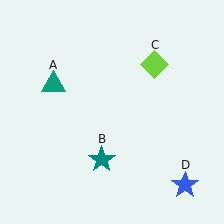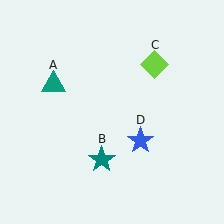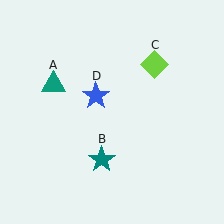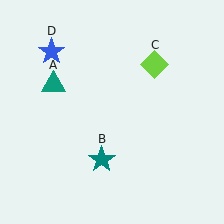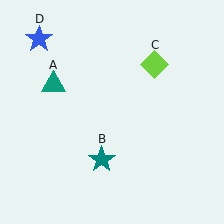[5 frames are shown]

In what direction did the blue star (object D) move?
The blue star (object D) moved up and to the left.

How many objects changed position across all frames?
1 object changed position: blue star (object D).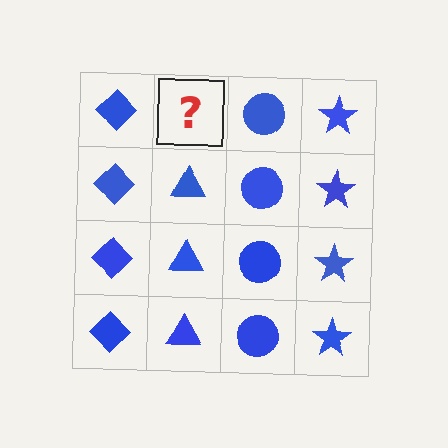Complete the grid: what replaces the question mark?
The question mark should be replaced with a blue triangle.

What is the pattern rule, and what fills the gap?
The rule is that each column has a consistent shape. The gap should be filled with a blue triangle.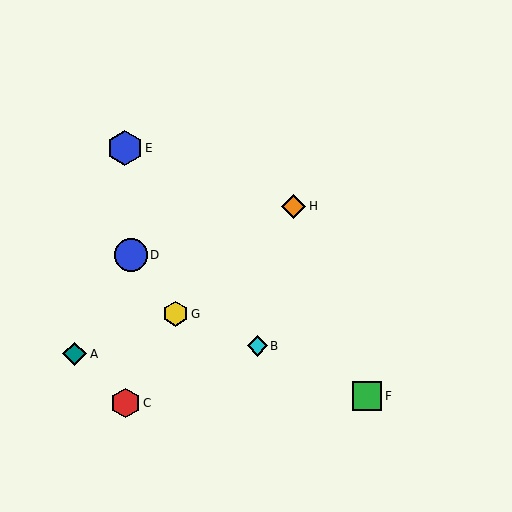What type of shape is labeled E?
Shape E is a blue hexagon.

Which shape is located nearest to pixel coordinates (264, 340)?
The cyan diamond (labeled B) at (257, 346) is nearest to that location.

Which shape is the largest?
The blue hexagon (labeled E) is the largest.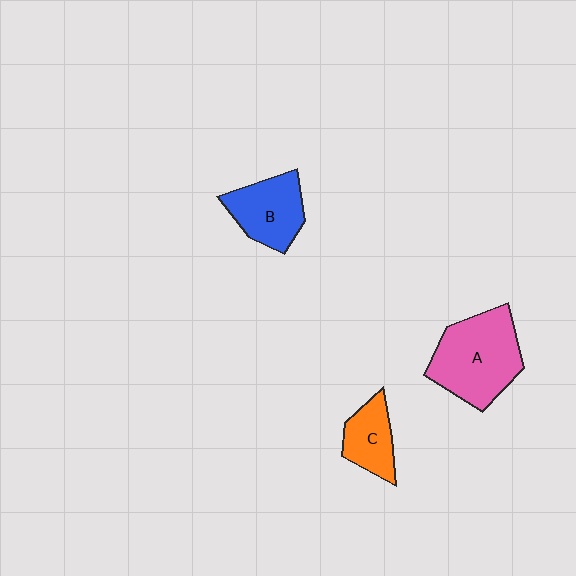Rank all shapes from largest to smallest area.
From largest to smallest: A (pink), B (blue), C (orange).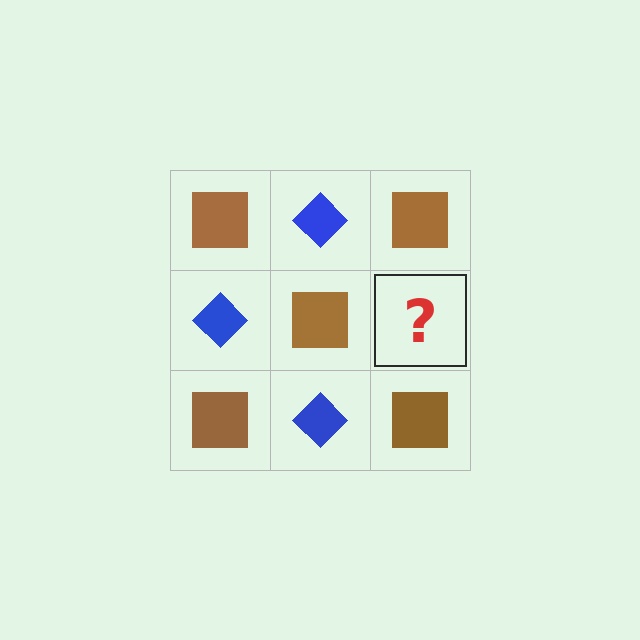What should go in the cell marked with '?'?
The missing cell should contain a blue diamond.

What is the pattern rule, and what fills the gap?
The rule is that it alternates brown square and blue diamond in a checkerboard pattern. The gap should be filled with a blue diamond.